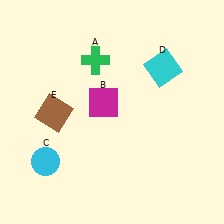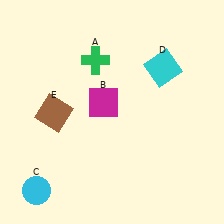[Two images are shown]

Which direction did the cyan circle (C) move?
The cyan circle (C) moved down.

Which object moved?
The cyan circle (C) moved down.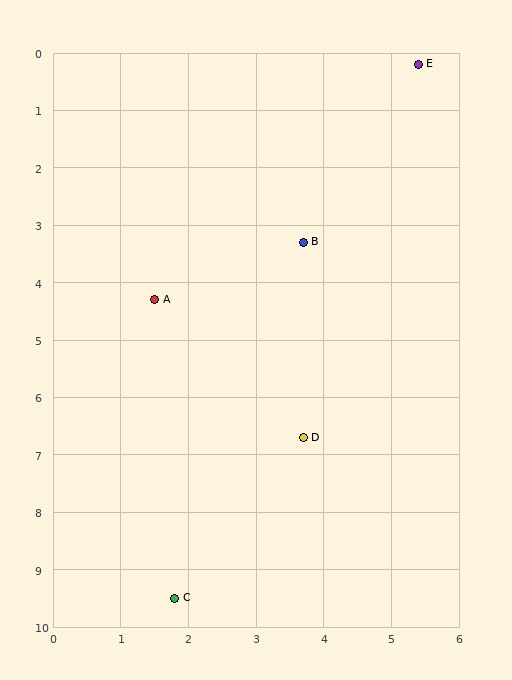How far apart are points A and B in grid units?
Points A and B are about 2.4 grid units apart.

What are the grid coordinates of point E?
Point E is at approximately (5.4, 0.2).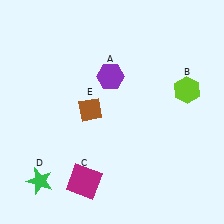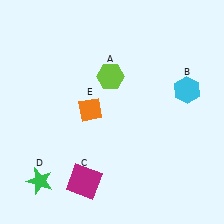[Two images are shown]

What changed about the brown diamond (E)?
In Image 1, E is brown. In Image 2, it changed to orange.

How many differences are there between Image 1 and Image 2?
There are 3 differences between the two images.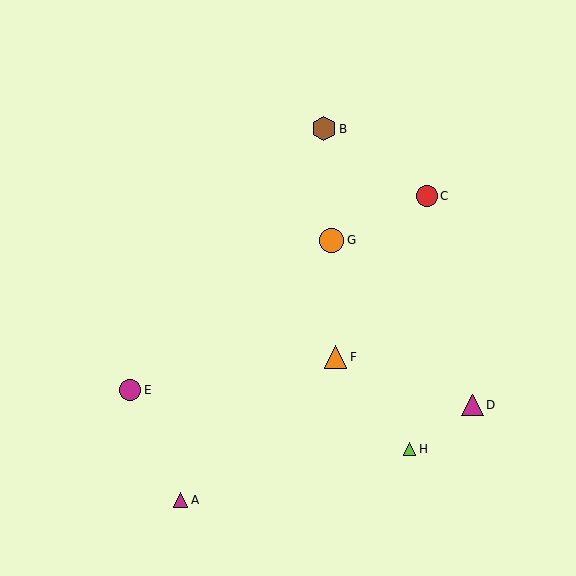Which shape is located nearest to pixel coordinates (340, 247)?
The orange circle (labeled G) at (332, 240) is nearest to that location.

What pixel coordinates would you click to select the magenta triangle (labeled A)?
Click at (181, 500) to select the magenta triangle A.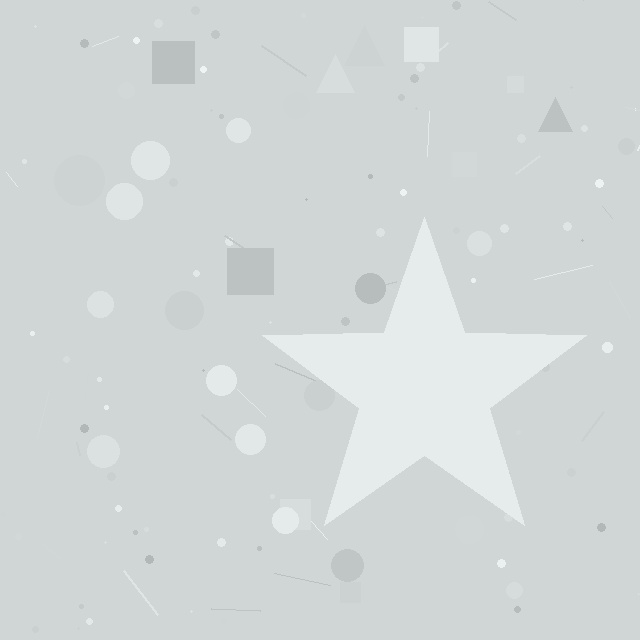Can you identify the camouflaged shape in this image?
The camouflaged shape is a star.